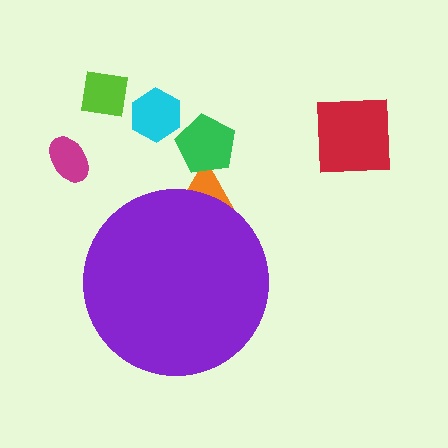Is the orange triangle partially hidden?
Yes, the orange triangle is partially hidden behind the purple circle.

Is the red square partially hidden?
No, the red square is fully visible.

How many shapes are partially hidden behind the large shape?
1 shape is partially hidden.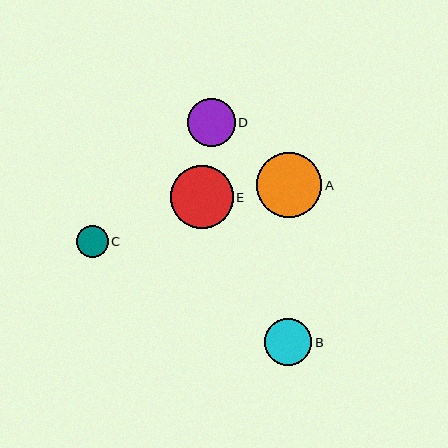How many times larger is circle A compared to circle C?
Circle A is approximately 2.0 times the size of circle C.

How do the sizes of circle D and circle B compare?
Circle D and circle B are approximately the same size.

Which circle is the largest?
Circle A is the largest with a size of approximately 65 pixels.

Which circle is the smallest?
Circle C is the smallest with a size of approximately 32 pixels.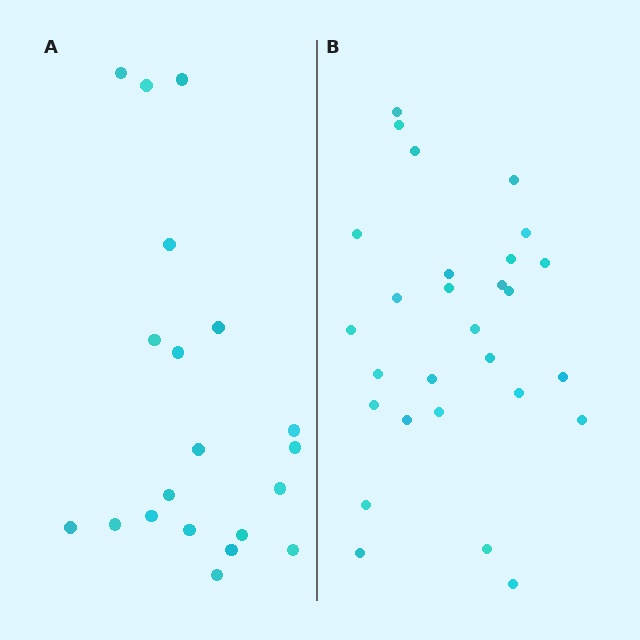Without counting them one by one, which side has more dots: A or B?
Region B (the right region) has more dots.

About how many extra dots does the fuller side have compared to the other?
Region B has roughly 8 or so more dots than region A.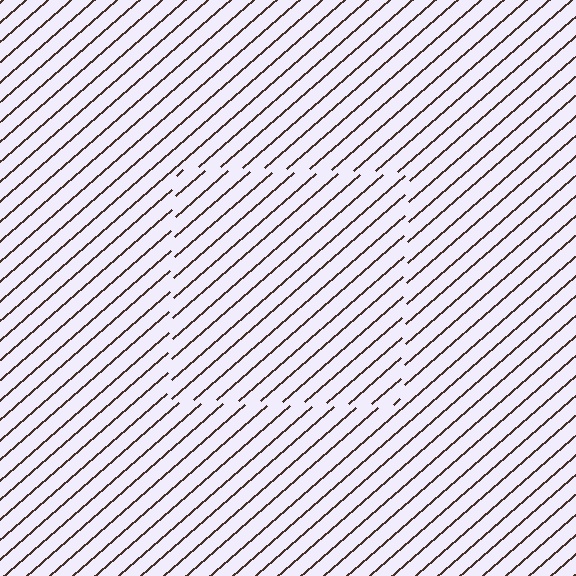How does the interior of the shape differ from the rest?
The interior of the shape contains the same grating, shifted by half a period — the contour is defined by the phase discontinuity where line-ends from the inner and outer gratings abut.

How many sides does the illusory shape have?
4 sides — the line-ends trace a square.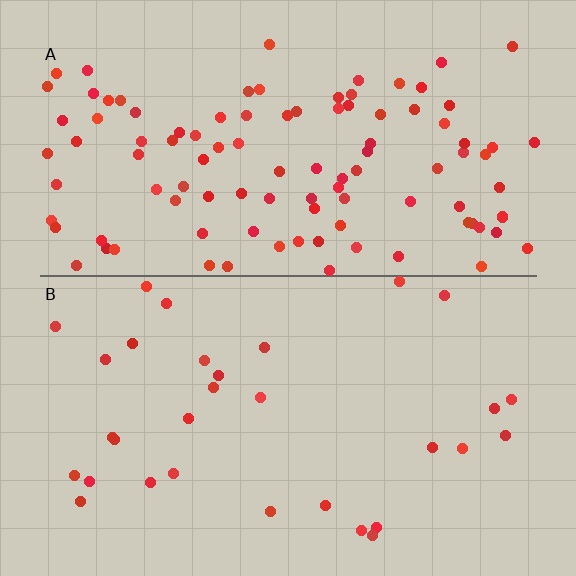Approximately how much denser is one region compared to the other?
Approximately 3.3× — region A over region B.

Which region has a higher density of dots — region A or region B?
A (the top).